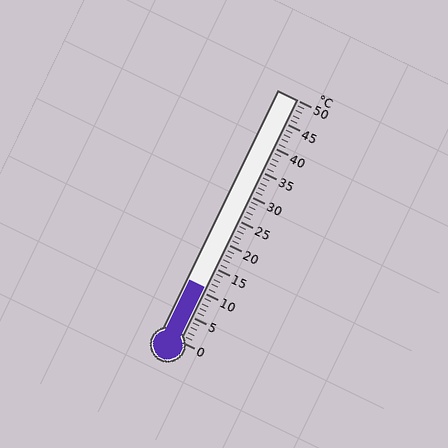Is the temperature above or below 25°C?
The temperature is below 25°C.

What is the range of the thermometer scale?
The thermometer scale ranges from 0°C to 50°C.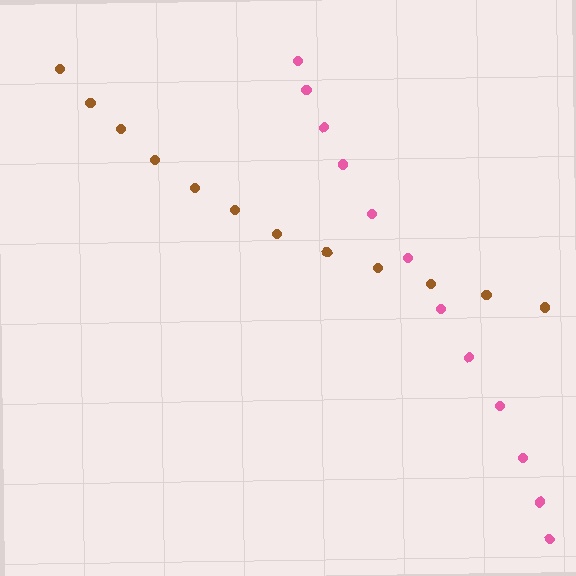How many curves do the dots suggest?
There are 2 distinct paths.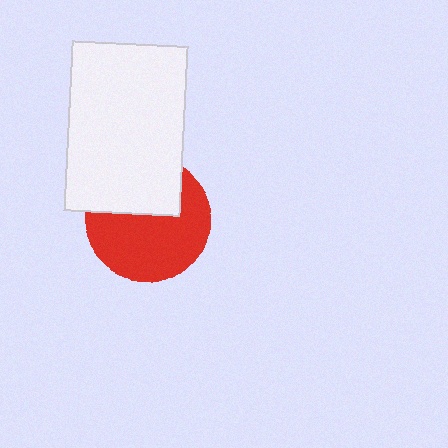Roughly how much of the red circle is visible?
About half of it is visible (roughly 62%).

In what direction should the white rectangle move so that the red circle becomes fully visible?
The white rectangle should move up. That is the shortest direction to clear the overlap and leave the red circle fully visible.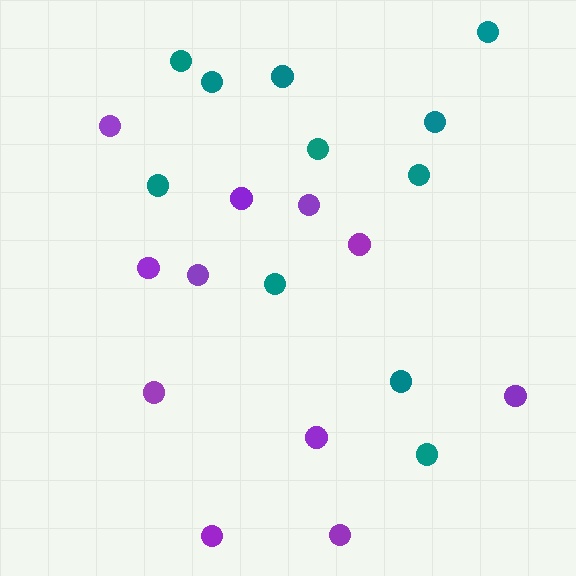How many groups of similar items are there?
There are 2 groups: one group of teal circles (11) and one group of purple circles (11).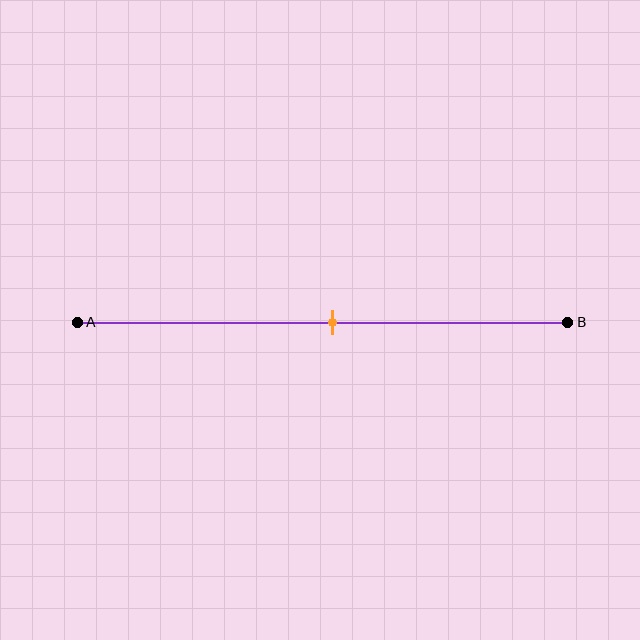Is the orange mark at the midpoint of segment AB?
Yes, the mark is approximately at the midpoint.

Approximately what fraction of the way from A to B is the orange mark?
The orange mark is approximately 50% of the way from A to B.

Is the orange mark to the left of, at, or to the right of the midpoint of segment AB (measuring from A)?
The orange mark is approximately at the midpoint of segment AB.